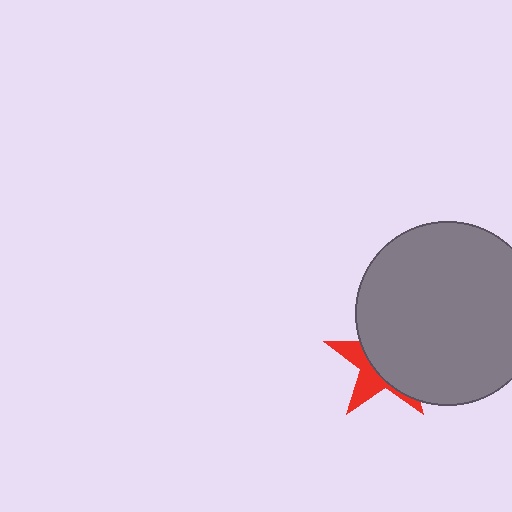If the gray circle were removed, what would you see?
You would see the complete red star.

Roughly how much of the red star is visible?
A small part of it is visible (roughly 35%).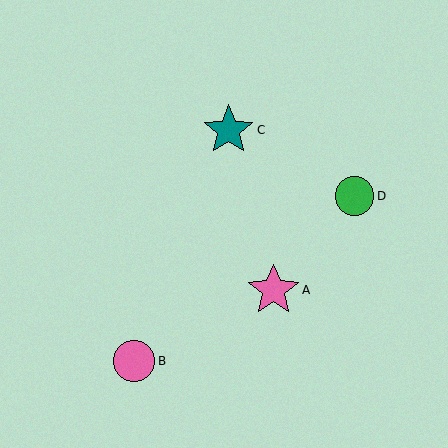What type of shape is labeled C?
Shape C is a teal star.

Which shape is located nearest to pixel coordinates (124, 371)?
The pink circle (labeled B) at (134, 361) is nearest to that location.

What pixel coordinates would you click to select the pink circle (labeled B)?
Click at (134, 361) to select the pink circle B.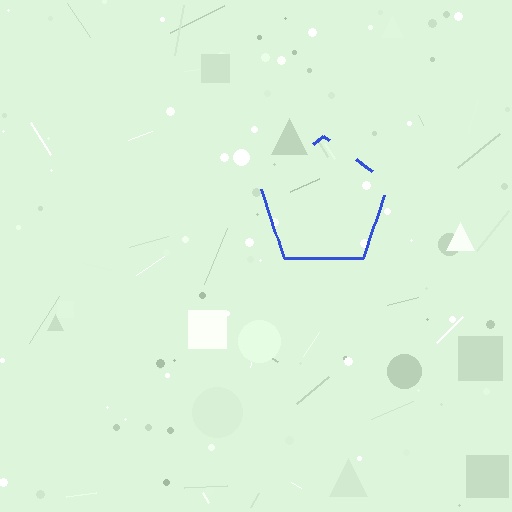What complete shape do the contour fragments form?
The contour fragments form a pentagon.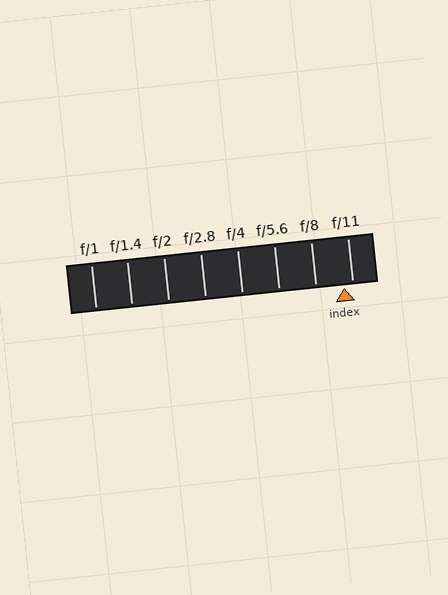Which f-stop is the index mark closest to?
The index mark is closest to f/11.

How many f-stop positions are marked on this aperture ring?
There are 8 f-stop positions marked.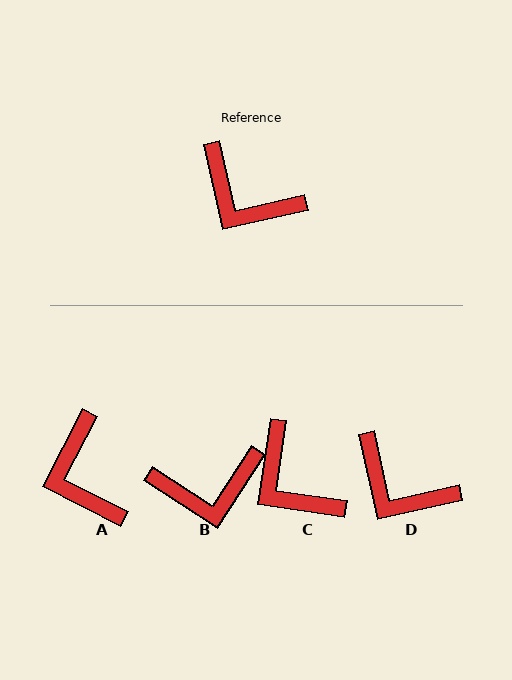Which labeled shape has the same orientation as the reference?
D.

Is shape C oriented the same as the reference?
No, it is off by about 20 degrees.